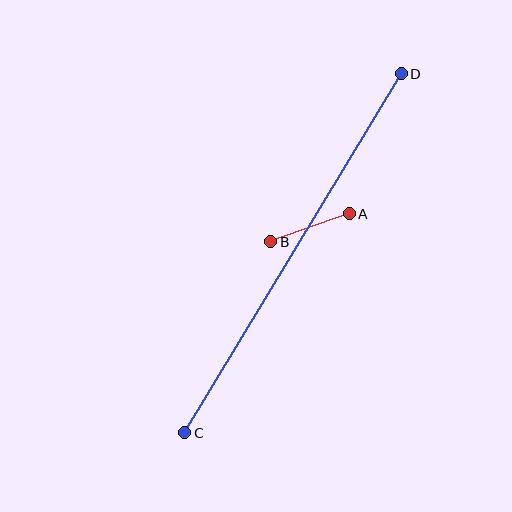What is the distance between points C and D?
The distance is approximately 419 pixels.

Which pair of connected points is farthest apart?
Points C and D are farthest apart.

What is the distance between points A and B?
The distance is approximately 83 pixels.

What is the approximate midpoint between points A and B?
The midpoint is at approximately (310, 228) pixels.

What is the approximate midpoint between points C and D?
The midpoint is at approximately (293, 253) pixels.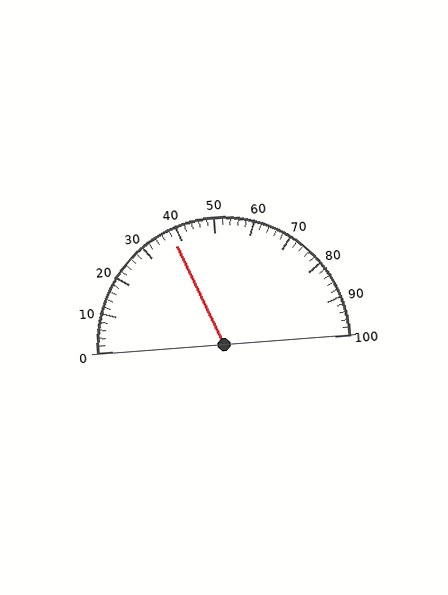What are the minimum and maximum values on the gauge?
The gauge ranges from 0 to 100.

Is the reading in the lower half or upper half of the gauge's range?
The reading is in the lower half of the range (0 to 100).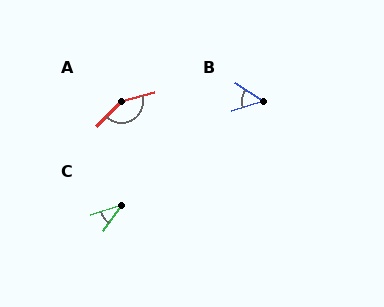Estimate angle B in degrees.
Approximately 51 degrees.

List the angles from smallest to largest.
C (36°), B (51°), A (150°).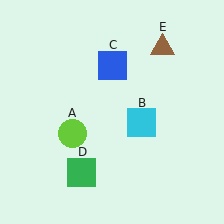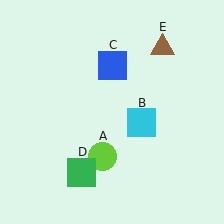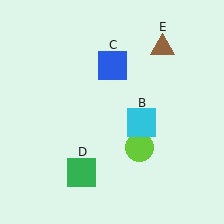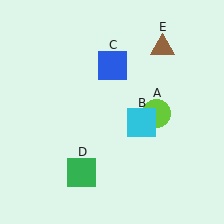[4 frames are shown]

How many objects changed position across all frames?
1 object changed position: lime circle (object A).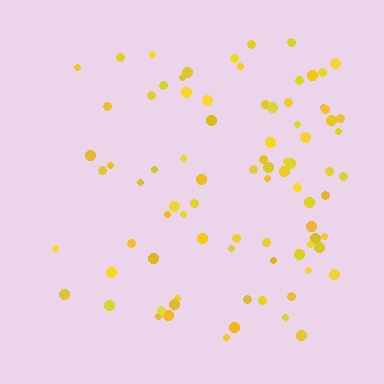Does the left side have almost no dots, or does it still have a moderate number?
Still a moderate number, just noticeably fewer than the right.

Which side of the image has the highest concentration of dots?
The right.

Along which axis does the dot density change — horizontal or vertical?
Horizontal.